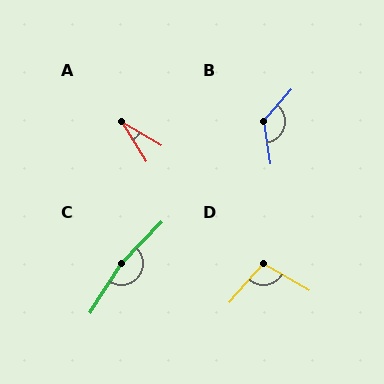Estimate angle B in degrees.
Approximately 131 degrees.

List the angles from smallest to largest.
A (28°), D (101°), B (131°), C (168°).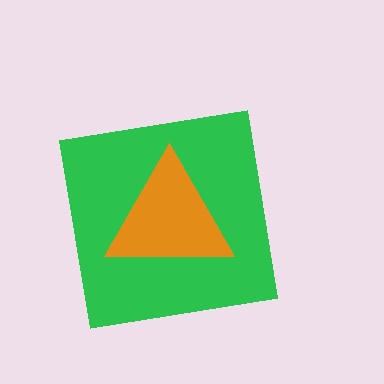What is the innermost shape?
The orange triangle.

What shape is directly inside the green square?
The orange triangle.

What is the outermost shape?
The green square.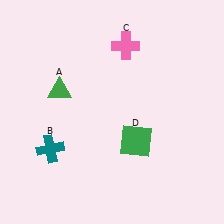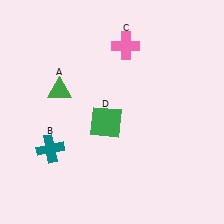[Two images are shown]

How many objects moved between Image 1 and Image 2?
1 object moved between the two images.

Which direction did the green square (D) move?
The green square (D) moved left.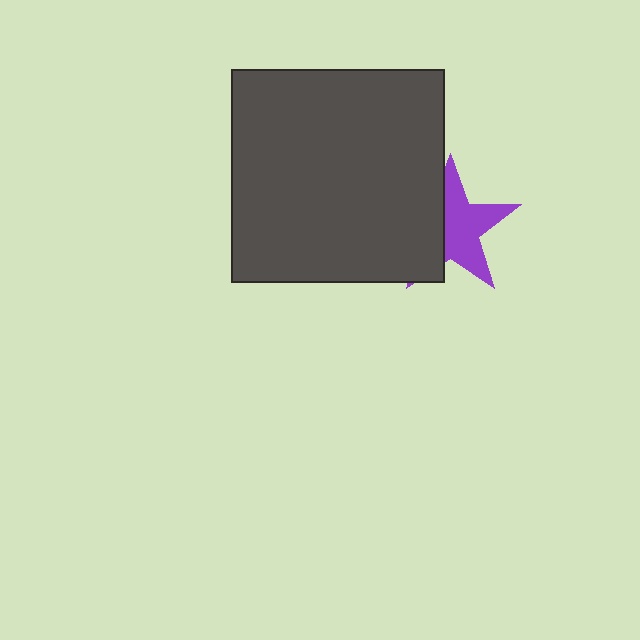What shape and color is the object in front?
The object in front is a dark gray square.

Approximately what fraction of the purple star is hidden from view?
Roughly 43% of the purple star is hidden behind the dark gray square.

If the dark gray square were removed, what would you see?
You would see the complete purple star.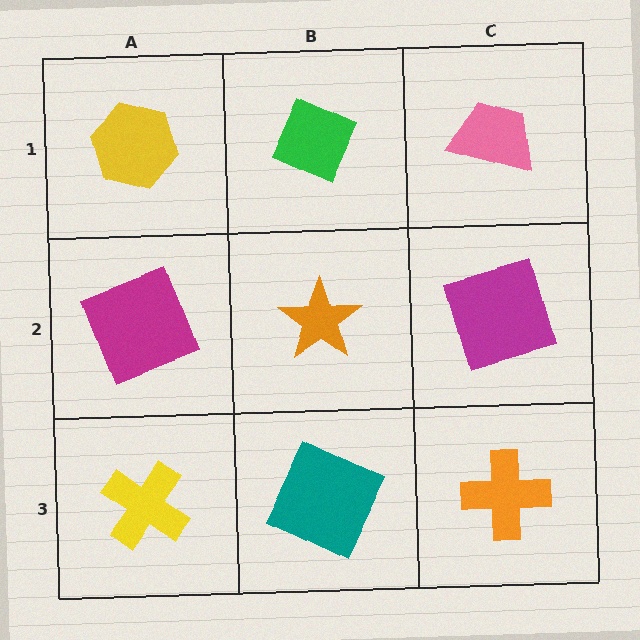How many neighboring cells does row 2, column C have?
3.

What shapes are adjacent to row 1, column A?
A magenta square (row 2, column A), a green diamond (row 1, column B).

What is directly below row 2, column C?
An orange cross.